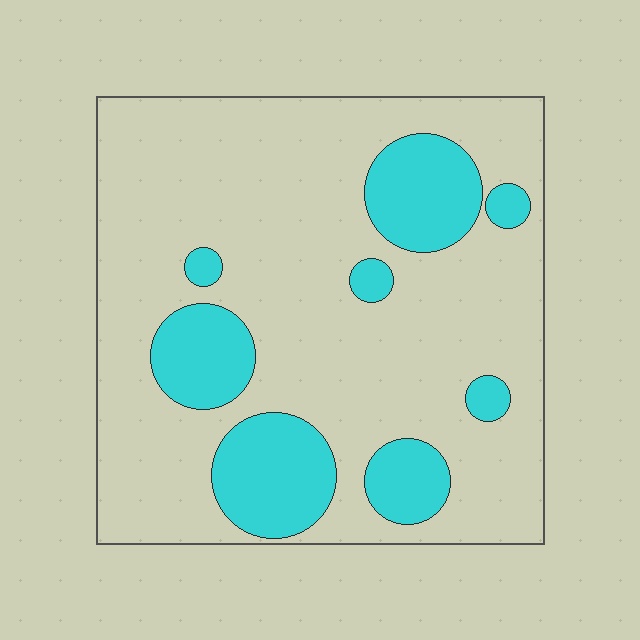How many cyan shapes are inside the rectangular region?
8.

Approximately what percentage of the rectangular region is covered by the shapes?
Approximately 20%.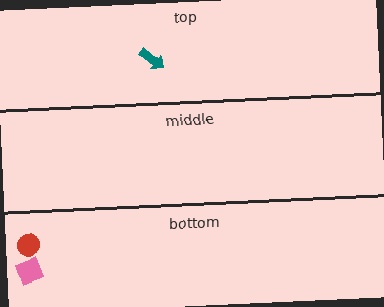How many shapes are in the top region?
1.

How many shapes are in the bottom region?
2.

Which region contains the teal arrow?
The top region.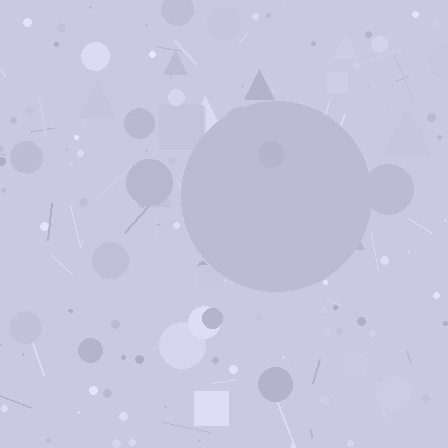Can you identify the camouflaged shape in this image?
The camouflaged shape is a circle.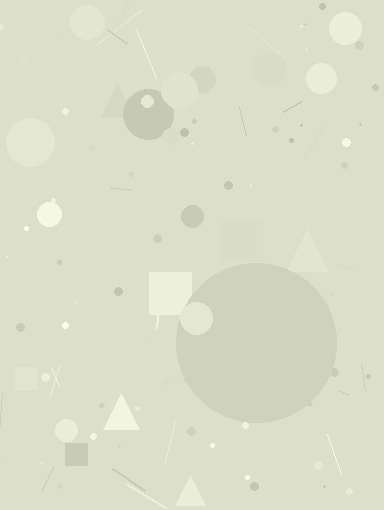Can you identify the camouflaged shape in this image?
The camouflaged shape is a circle.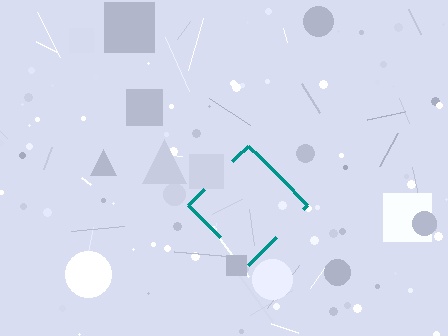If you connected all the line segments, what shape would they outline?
They would outline a diamond.